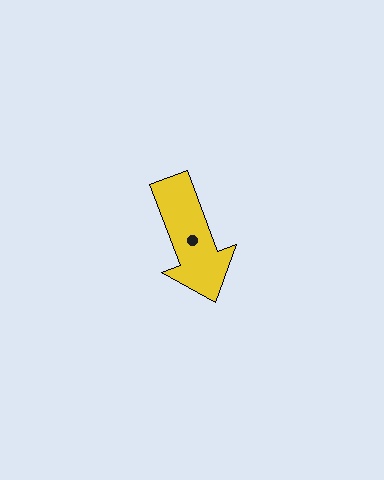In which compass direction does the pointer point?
South.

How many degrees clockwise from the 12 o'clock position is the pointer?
Approximately 159 degrees.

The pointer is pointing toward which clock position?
Roughly 5 o'clock.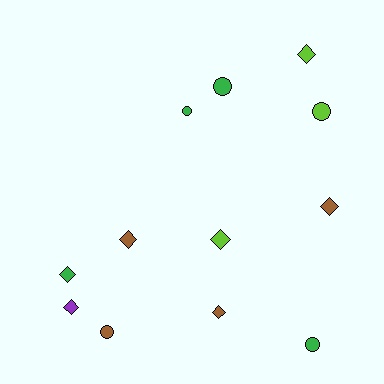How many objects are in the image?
There are 12 objects.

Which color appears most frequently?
Green, with 4 objects.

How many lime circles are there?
There is 1 lime circle.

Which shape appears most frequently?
Diamond, with 7 objects.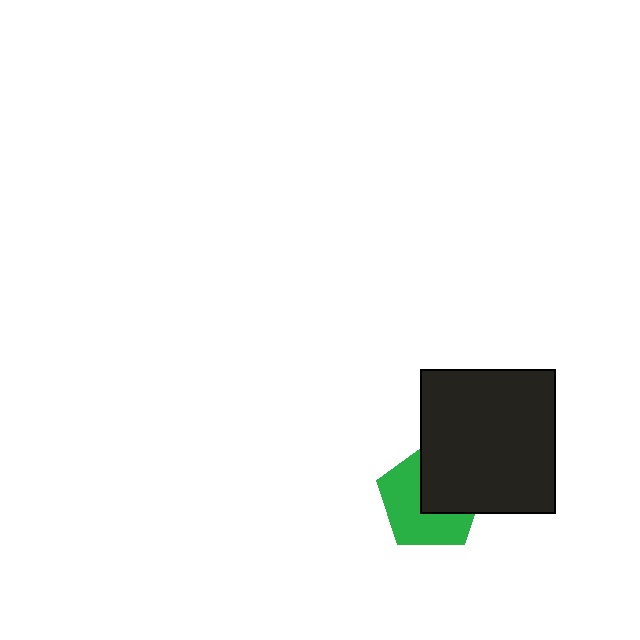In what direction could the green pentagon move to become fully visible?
The green pentagon could move toward the lower-left. That would shift it out from behind the black rectangle entirely.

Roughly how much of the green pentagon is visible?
About half of it is visible (roughly 56%).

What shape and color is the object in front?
The object in front is a black rectangle.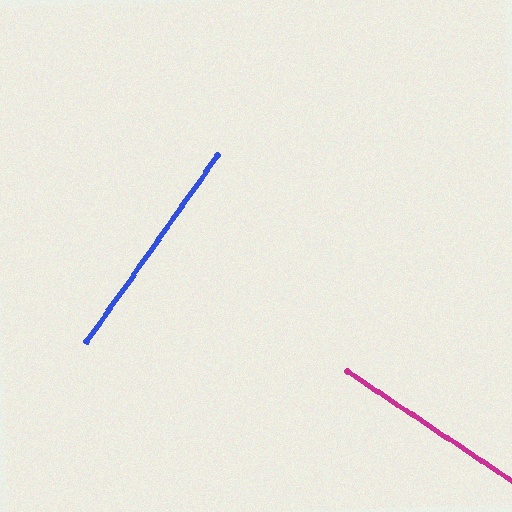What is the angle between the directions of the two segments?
Approximately 88 degrees.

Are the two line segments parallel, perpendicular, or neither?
Perpendicular — they meet at approximately 88°.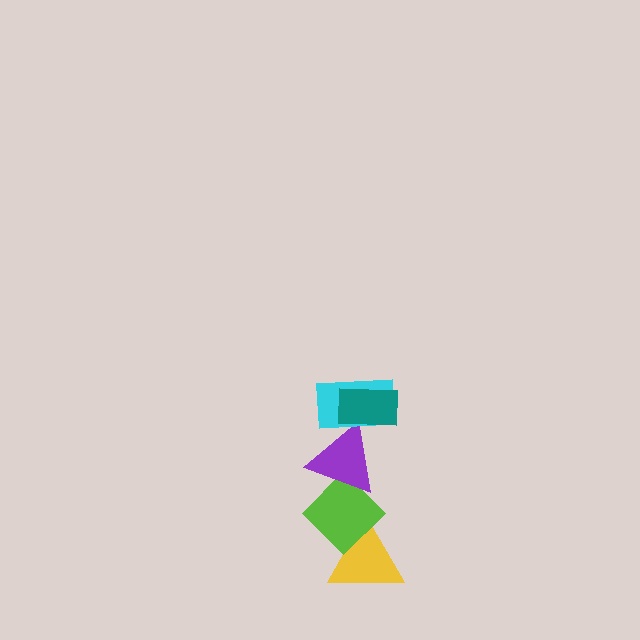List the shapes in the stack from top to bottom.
From top to bottom: the teal rectangle, the cyan rectangle, the purple triangle, the lime diamond, the yellow triangle.